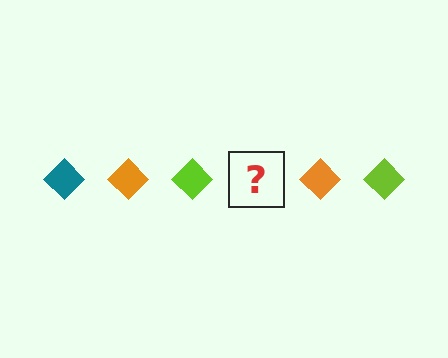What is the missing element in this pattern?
The missing element is a teal diamond.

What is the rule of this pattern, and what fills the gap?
The rule is that the pattern cycles through teal, orange, lime diamonds. The gap should be filled with a teal diamond.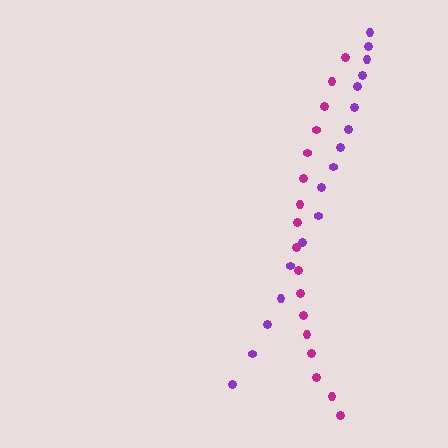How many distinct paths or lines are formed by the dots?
There are 2 distinct paths.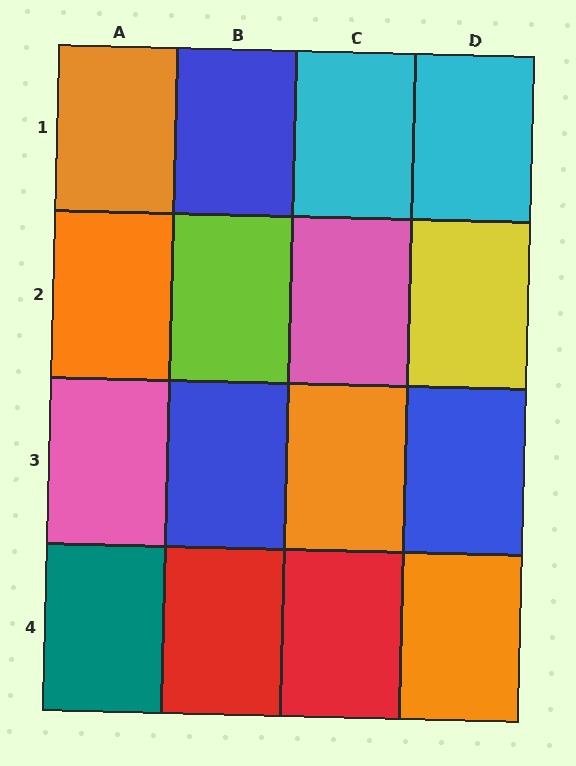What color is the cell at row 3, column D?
Blue.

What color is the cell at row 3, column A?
Pink.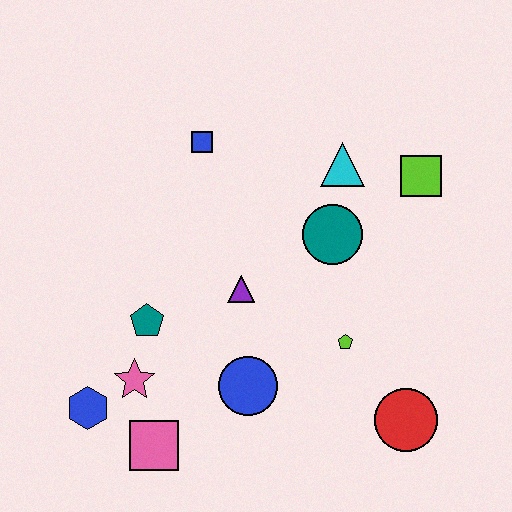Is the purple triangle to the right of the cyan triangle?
No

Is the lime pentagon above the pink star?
Yes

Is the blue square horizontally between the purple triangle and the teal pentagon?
Yes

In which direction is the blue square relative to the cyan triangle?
The blue square is to the left of the cyan triangle.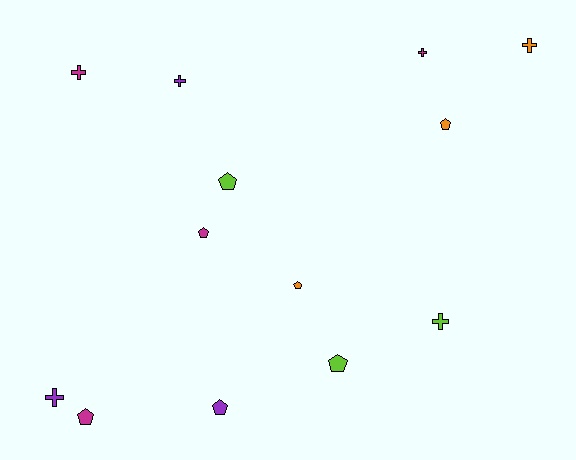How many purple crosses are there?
There are 2 purple crosses.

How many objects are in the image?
There are 13 objects.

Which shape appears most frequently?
Pentagon, with 7 objects.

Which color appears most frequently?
Magenta, with 4 objects.